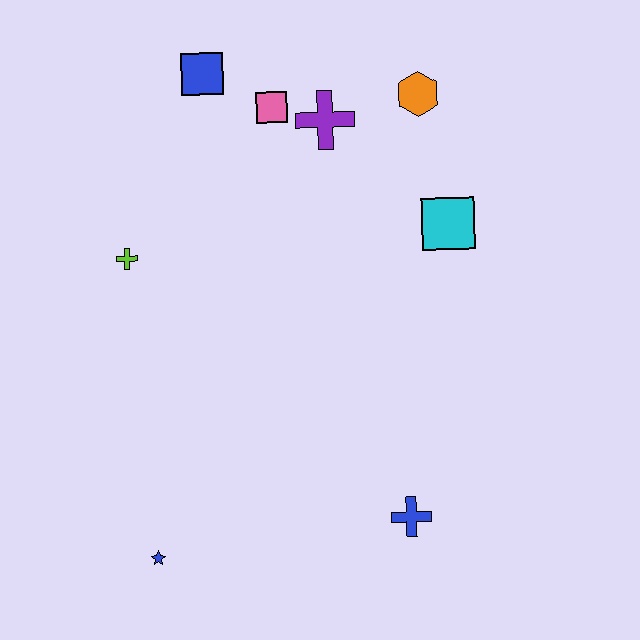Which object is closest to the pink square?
The purple cross is closest to the pink square.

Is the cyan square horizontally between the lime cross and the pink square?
No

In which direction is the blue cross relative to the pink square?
The blue cross is below the pink square.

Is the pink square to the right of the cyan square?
No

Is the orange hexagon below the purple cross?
No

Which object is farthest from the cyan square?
The blue star is farthest from the cyan square.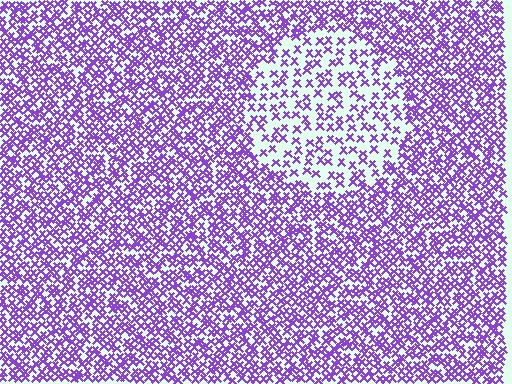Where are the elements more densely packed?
The elements are more densely packed outside the circle boundary.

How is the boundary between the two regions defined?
The boundary is defined by a change in element density (approximately 2.1x ratio). All elements are the same color, size, and shape.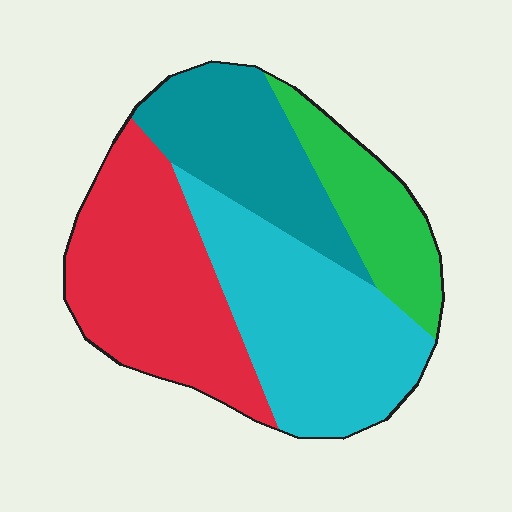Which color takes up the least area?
Green, at roughly 15%.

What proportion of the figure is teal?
Teal covers 21% of the figure.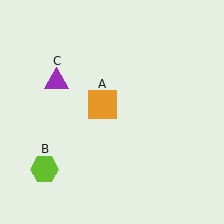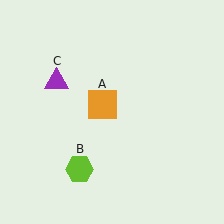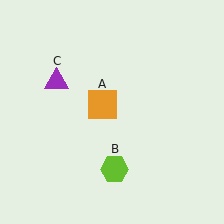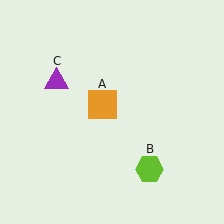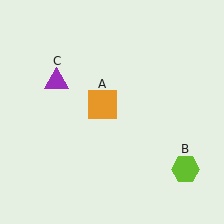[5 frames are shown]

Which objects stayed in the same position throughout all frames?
Orange square (object A) and purple triangle (object C) remained stationary.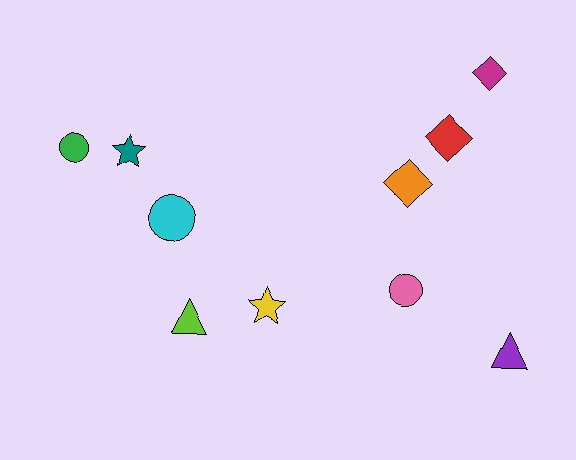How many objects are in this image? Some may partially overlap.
There are 10 objects.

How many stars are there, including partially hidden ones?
There are 2 stars.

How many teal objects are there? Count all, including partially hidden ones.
There is 1 teal object.